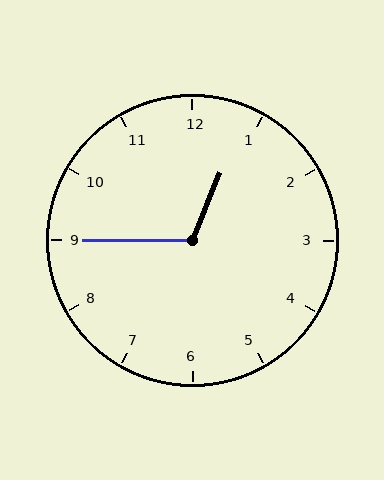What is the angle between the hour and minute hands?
Approximately 112 degrees.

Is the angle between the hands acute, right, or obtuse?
It is obtuse.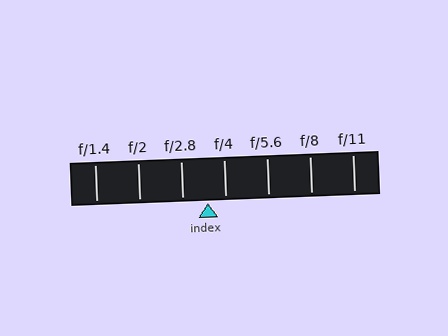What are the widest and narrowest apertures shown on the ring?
The widest aperture shown is f/1.4 and the narrowest is f/11.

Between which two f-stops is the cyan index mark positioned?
The index mark is between f/2.8 and f/4.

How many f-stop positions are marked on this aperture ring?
There are 7 f-stop positions marked.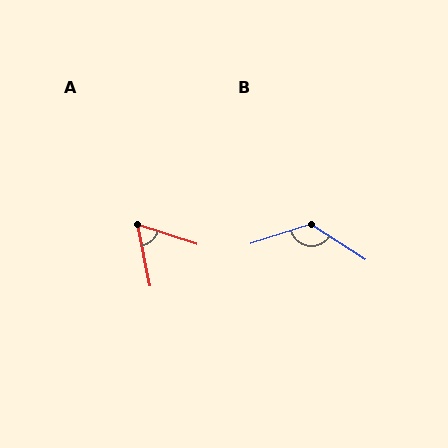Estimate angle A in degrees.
Approximately 61 degrees.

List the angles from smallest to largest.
A (61°), B (130°).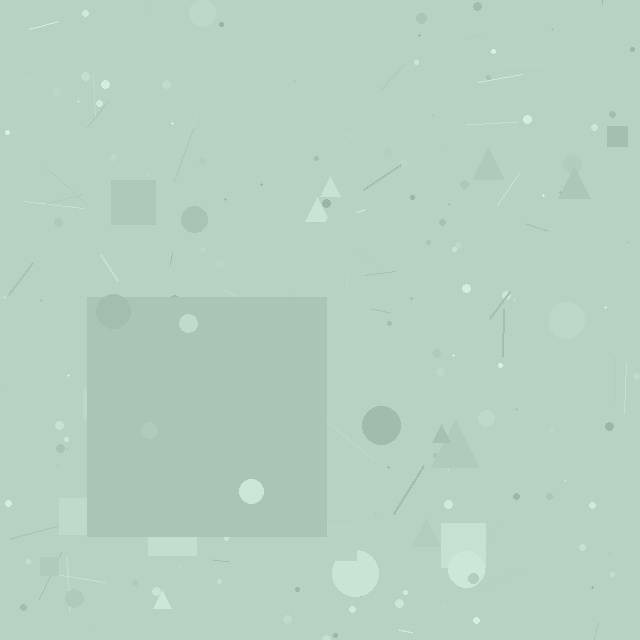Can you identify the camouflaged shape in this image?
The camouflaged shape is a square.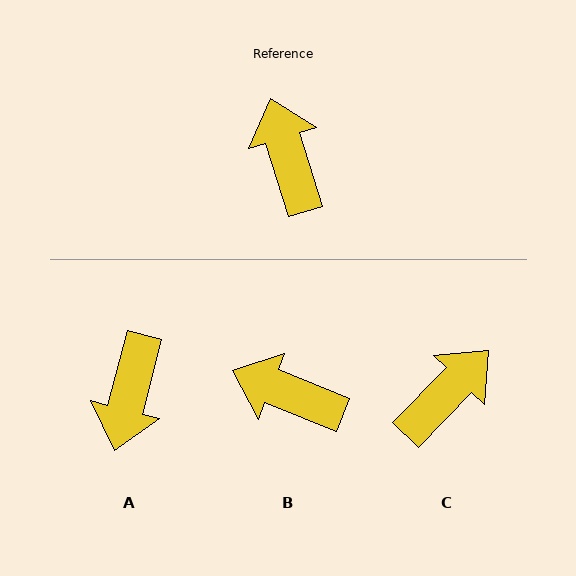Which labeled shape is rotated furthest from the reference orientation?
A, about 148 degrees away.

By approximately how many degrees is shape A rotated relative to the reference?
Approximately 148 degrees counter-clockwise.